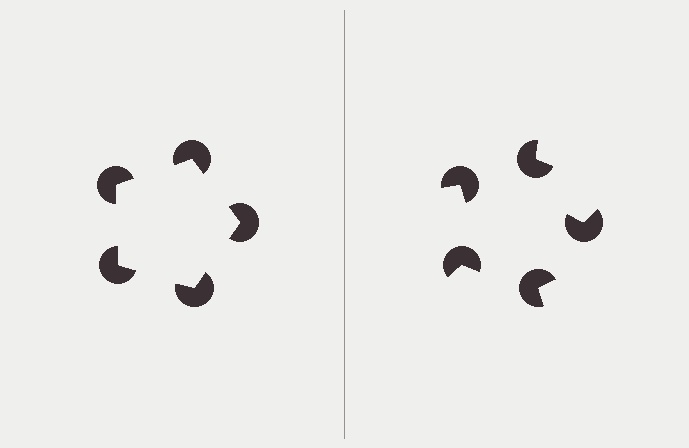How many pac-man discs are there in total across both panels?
10 — 5 on each side.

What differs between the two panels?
The pac-man discs are positioned identically on both sides; only the wedge orientations differ. On the left they align to a pentagon; on the right they are misaligned.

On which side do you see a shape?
An illusory pentagon appears on the left side. On the right side the wedge cuts are rotated, so no coherent shape forms.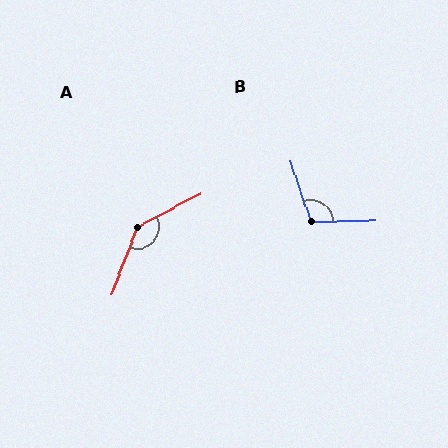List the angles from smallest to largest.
B (108°), A (139°).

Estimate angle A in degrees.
Approximately 139 degrees.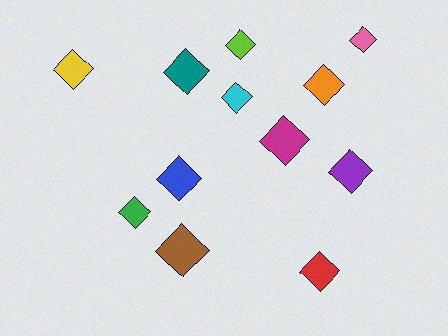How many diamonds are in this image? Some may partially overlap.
There are 12 diamonds.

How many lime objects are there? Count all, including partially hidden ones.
There is 1 lime object.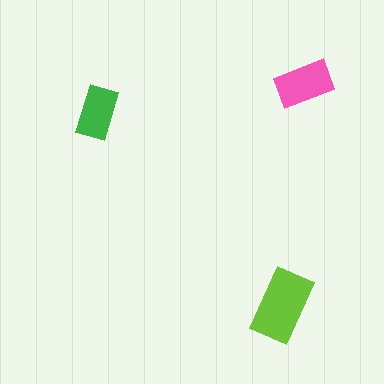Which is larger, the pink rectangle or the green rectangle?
The pink one.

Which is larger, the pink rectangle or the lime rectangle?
The lime one.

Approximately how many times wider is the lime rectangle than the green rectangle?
About 1.5 times wider.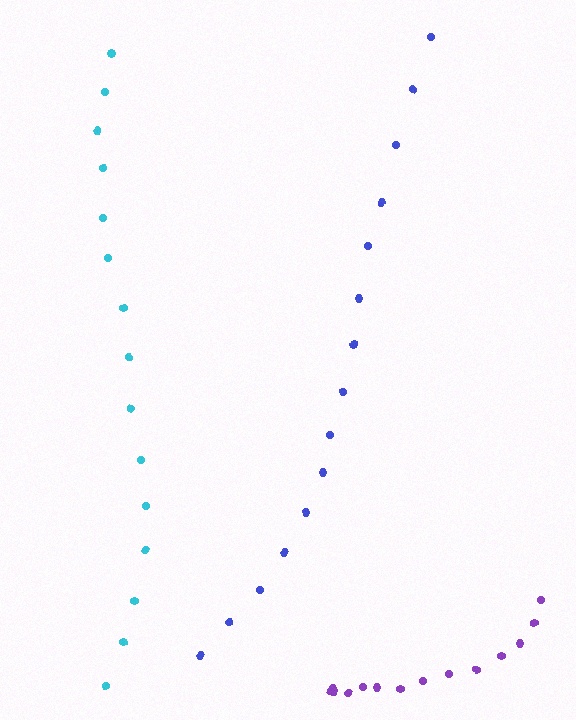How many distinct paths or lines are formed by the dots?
There are 3 distinct paths.